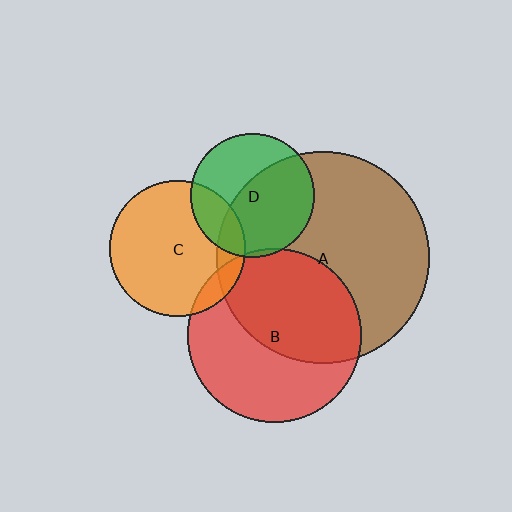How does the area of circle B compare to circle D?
Approximately 2.0 times.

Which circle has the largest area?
Circle A (brown).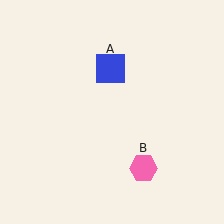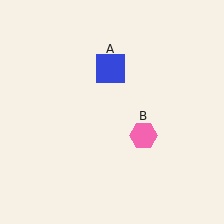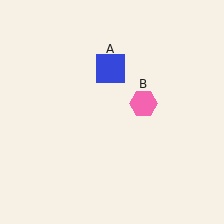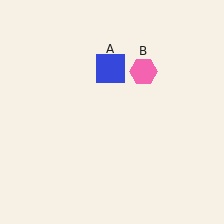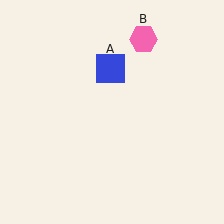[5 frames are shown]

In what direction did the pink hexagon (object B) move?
The pink hexagon (object B) moved up.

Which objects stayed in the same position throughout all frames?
Blue square (object A) remained stationary.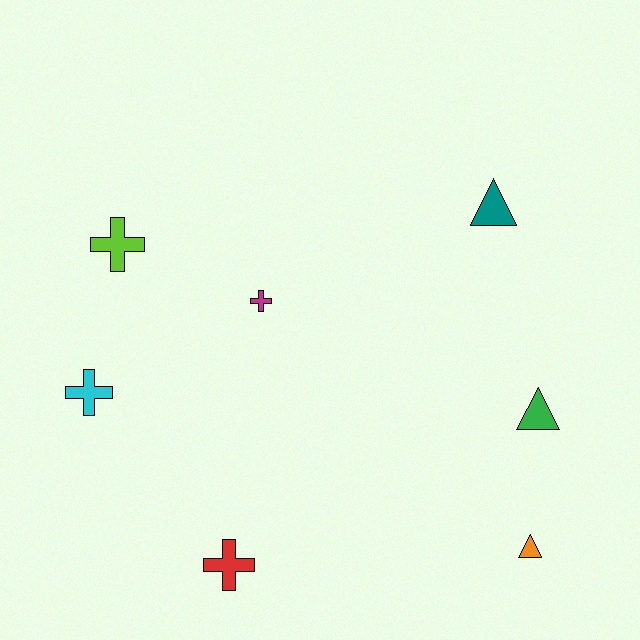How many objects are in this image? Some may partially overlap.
There are 7 objects.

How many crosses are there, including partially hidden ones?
There are 4 crosses.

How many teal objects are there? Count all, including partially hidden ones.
There is 1 teal object.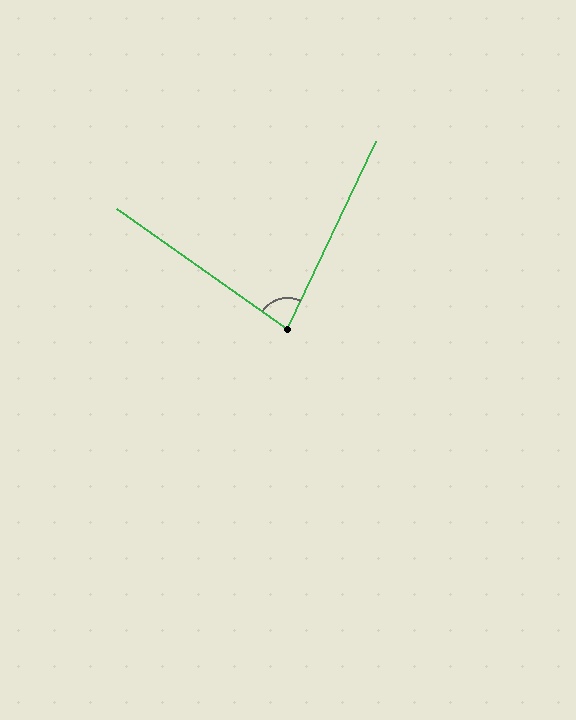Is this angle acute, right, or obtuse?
It is acute.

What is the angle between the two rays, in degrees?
Approximately 80 degrees.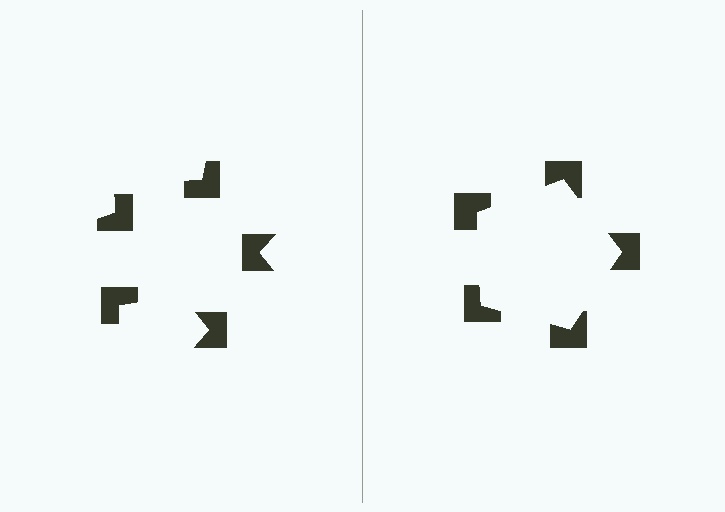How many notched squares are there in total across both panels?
10 — 5 on each side.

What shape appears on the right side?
An illusory pentagon.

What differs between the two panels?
The notched squares are positioned identically on both sides; only the wedge orientations differ. On the right they align to a pentagon; on the left they are misaligned.